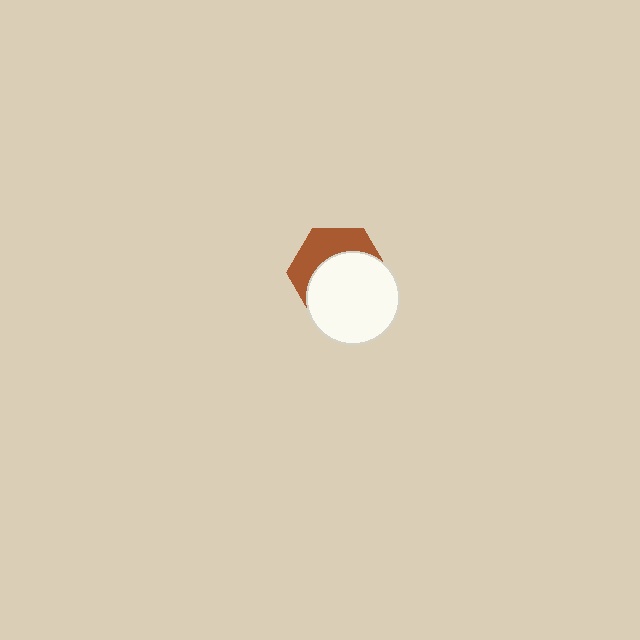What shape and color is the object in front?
The object in front is a white circle.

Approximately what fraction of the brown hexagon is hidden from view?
Roughly 61% of the brown hexagon is hidden behind the white circle.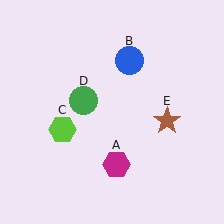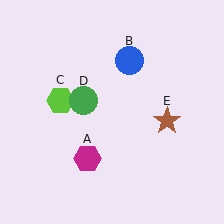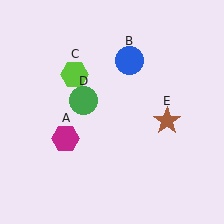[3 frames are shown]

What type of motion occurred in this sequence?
The magenta hexagon (object A), lime hexagon (object C) rotated clockwise around the center of the scene.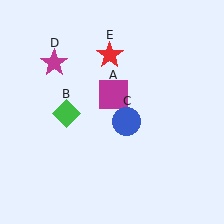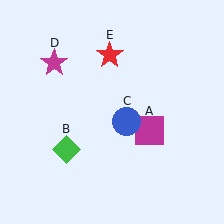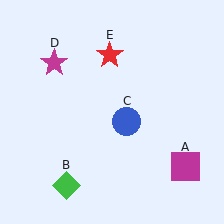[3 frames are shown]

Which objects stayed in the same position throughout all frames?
Blue circle (object C) and magenta star (object D) and red star (object E) remained stationary.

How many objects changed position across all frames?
2 objects changed position: magenta square (object A), green diamond (object B).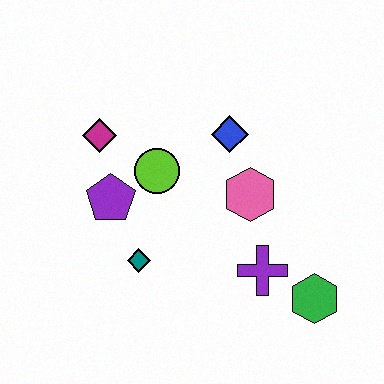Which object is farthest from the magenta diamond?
The green hexagon is farthest from the magenta diamond.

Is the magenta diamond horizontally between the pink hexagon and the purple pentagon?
No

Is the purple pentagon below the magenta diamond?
Yes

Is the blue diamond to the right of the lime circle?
Yes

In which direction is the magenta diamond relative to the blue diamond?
The magenta diamond is to the left of the blue diamond.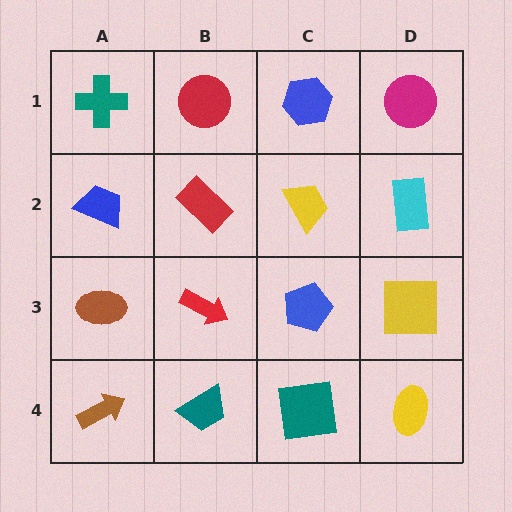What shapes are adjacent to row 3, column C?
A yellow trapezoid (row 2, column C), a teal square (row 4, column C), a red arrow (row 3, column B), a yellow square (row 3, column D).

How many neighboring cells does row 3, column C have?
4.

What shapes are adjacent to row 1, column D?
A cyan rectangle (row 2, column D), a blue hexagon (row 1, column C).